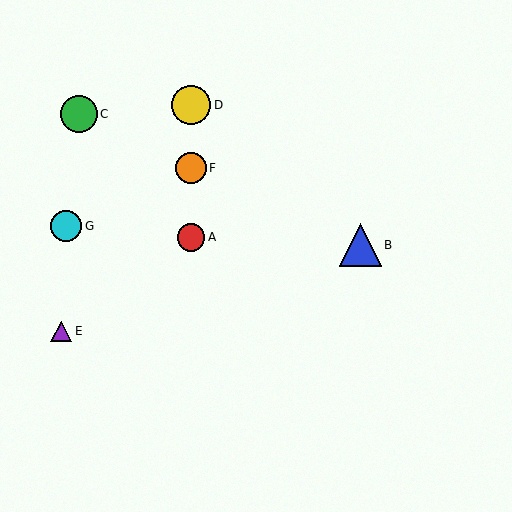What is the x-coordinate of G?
Object G is at x≈66.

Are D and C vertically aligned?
No, D is at x≈191 and C is at x≈79.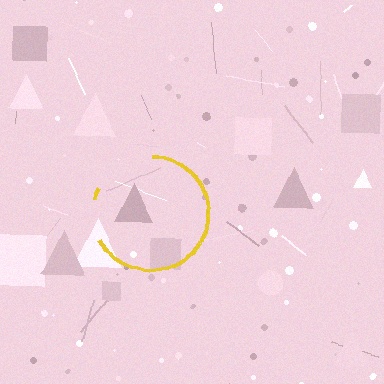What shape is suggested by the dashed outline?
The dashed outline suggests a circle.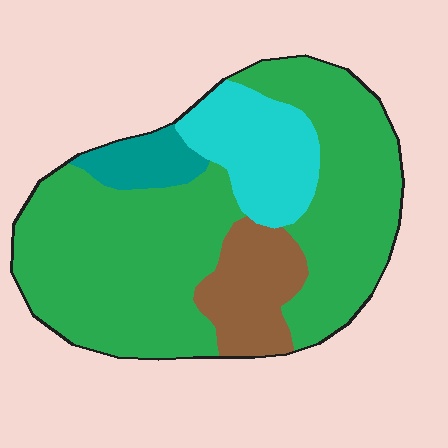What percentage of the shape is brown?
Brown takes up less than a sixth of the shape.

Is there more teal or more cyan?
Cyan.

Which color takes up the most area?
Green, at roughly 65%.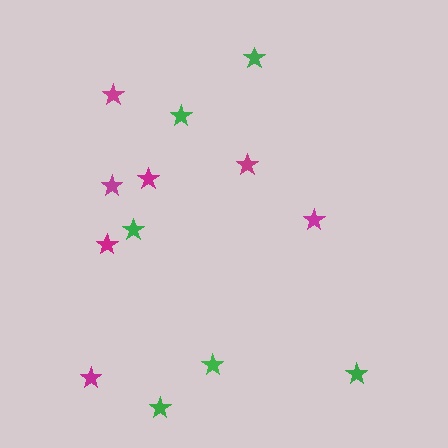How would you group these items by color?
There are 2 groups: one group of green stars (6) and one group of magenta stars (7).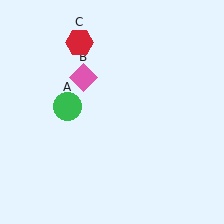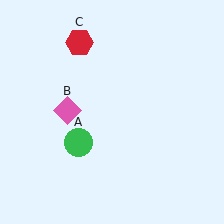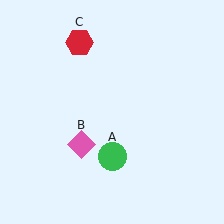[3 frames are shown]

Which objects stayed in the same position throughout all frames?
Red hexagon (object C) remained stationary.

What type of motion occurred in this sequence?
The green circle (object A), pink diamond (object B) rotated counterclockwise around the center of the scene.